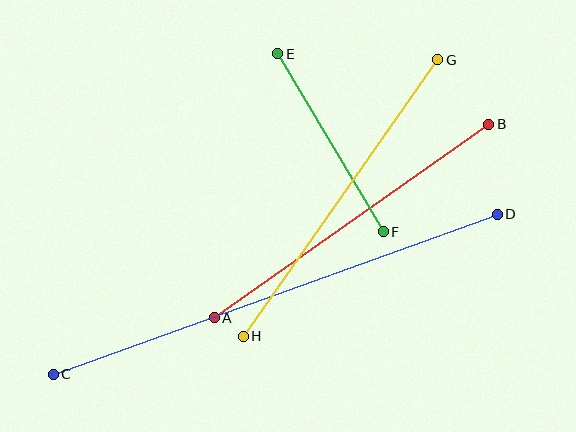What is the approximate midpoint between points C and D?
The midpoint is at approximately (275, 294) pixels.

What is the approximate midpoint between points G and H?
The midpoint is at approximately (340, 198) pixels.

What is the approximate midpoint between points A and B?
The midpoint is at approximately (351, 221) pixels.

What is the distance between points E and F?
The distance is approximately 207 pixels.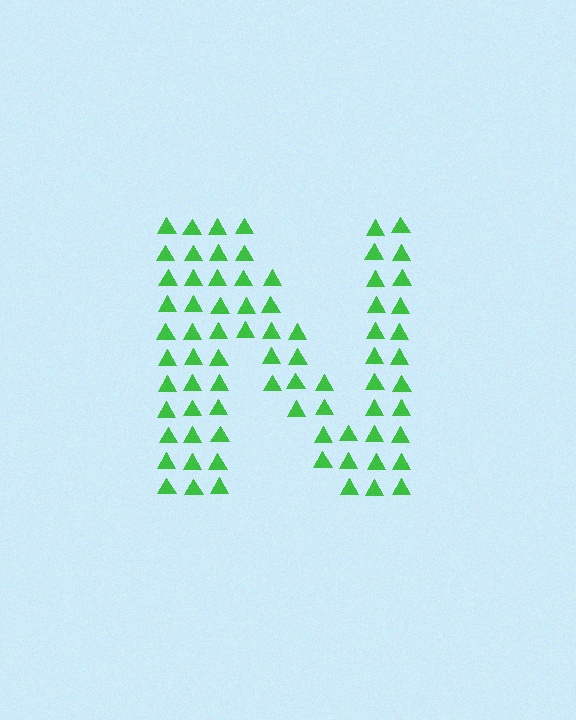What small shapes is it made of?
It is made of small triangles.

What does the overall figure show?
The overall figure shows the letter N.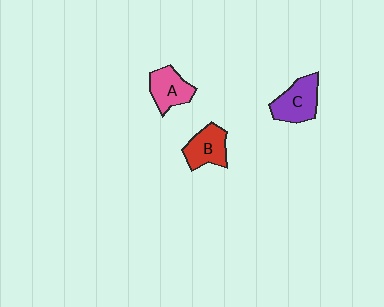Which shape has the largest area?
Shape C (purple).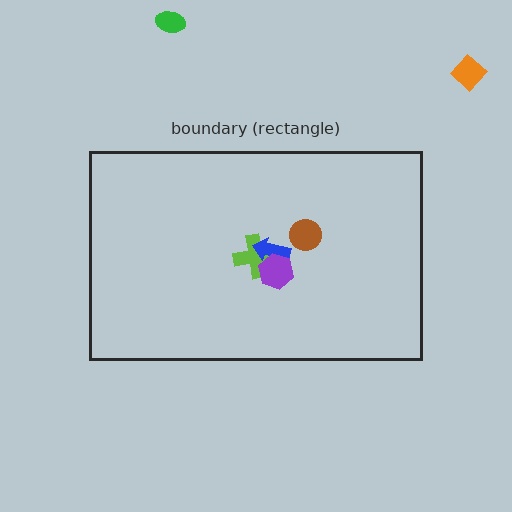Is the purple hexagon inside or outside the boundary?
Inside.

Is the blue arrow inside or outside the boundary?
Inside.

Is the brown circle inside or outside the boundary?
Inside.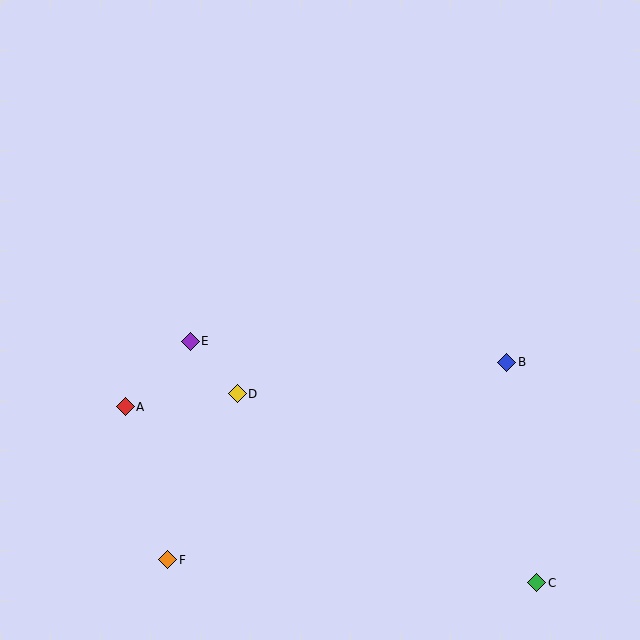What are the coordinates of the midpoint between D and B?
The midpoint between D and B is at (372, 378).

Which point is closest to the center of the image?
Point D at (237, 394) is closest to the center.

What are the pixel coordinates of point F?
Point F is at (168, 560).